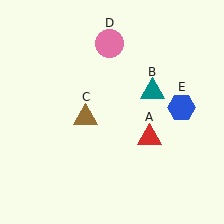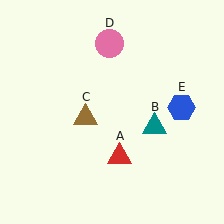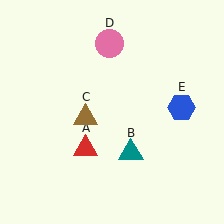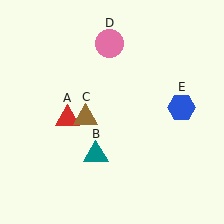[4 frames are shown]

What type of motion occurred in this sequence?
The red triangle (object A), teal triangle (object B) rotated clockwise around the center of the scene.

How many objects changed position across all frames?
2 objects changed position: red triangle (object A), teal triangle (object B).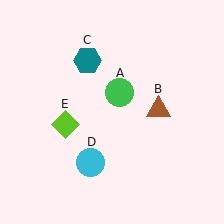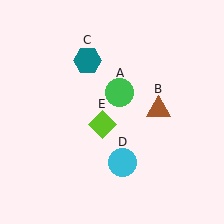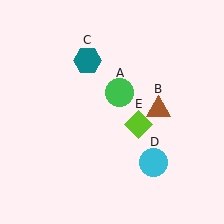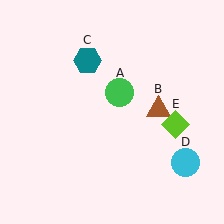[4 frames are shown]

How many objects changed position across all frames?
2 objects changed position: cyan circle (object D), lime diamond (object E).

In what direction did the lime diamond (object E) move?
The lime diamond (object E) moved right.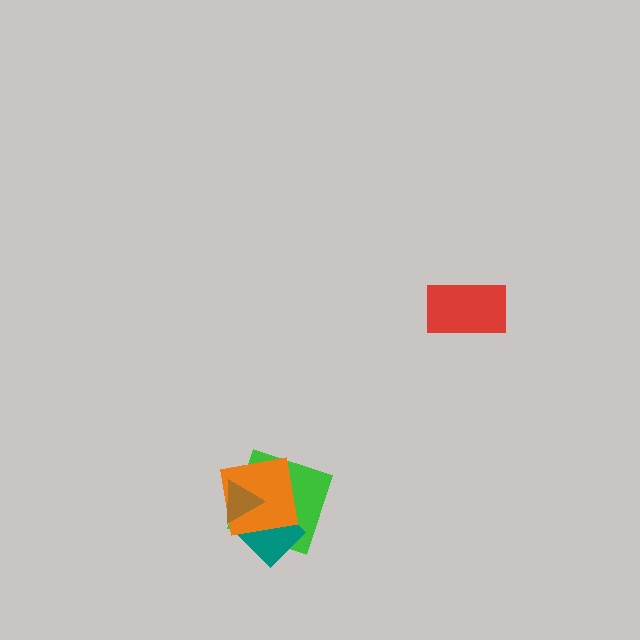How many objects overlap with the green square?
3 objects overlap with the green square.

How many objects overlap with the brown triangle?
3 objects overlap with the brown triangle.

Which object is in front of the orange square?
The brown triangle is in front of the orange square.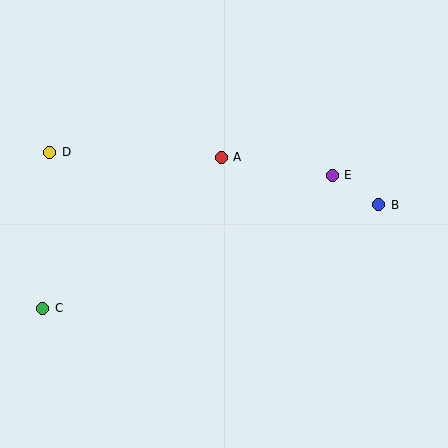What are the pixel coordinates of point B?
Point B is at (379, 205).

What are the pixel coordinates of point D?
Point D is at (50, 152).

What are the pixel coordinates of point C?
Point C is at (43, 308).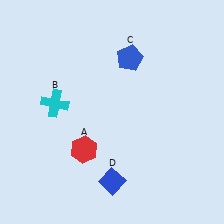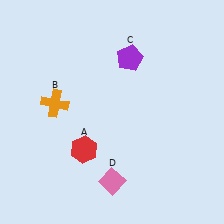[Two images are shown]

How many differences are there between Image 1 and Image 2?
There are 3 differences between the two images.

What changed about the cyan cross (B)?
In Image 1, B is cyan. In Image 2, it changed to orange.